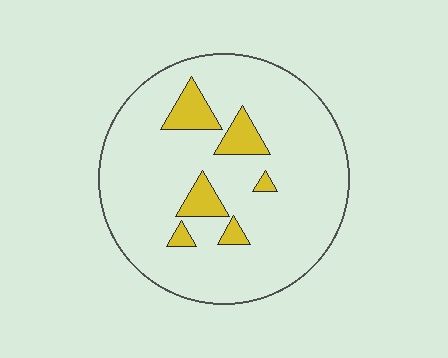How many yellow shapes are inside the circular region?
6.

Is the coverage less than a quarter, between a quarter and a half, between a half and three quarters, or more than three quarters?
Less than a quarter.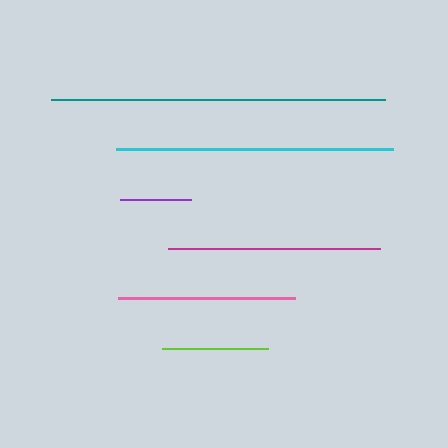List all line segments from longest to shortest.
From longest to shortest: teal, cyan, magenta, pink, lime, purple.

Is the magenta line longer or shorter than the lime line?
The magenta line is longer than the lime line.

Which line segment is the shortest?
The purple line is the shortest at approximately 72 pixels.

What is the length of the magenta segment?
The magenta segment is approximately 212 pixels long.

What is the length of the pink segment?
The pink segment is approximately 177 pixels long.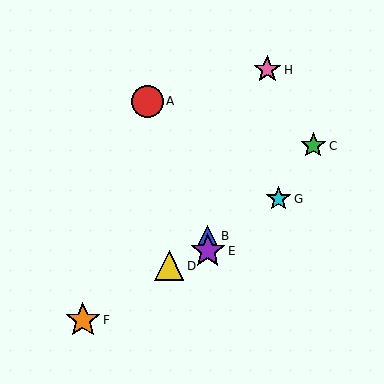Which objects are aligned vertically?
Objects B, E are aligned vertically.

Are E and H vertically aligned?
No, E is at x≈208 and H is at x≈267.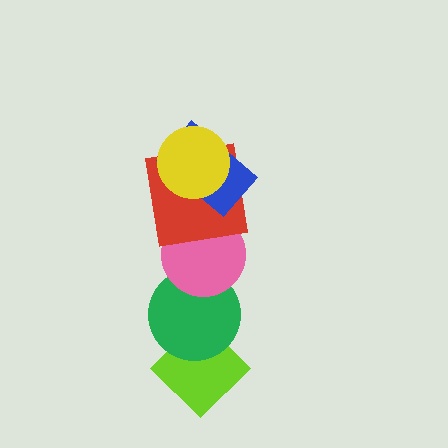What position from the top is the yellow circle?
The yellow circle is 1st from the top.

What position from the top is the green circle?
The green circle is 5th from the top.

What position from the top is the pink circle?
The pink circle is 4th from the top.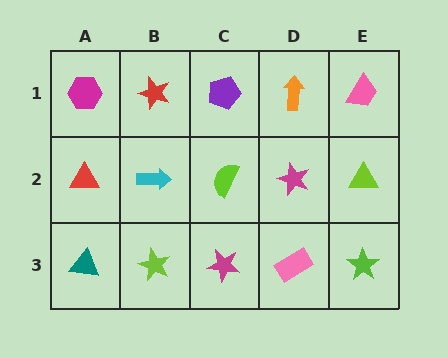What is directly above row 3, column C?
A lime semicircle.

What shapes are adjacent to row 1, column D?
A magenta star (row 2, column D), a purple pentagon (row 1, column C), a pink trapezoid (row 1, column E).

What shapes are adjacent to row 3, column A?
A red triangle (row 2, column A), a lime star (row 3, column B).